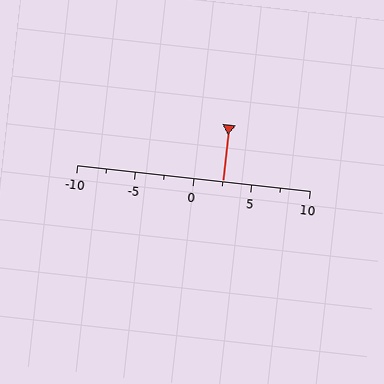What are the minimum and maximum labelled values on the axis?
The axis runs from -10 to 10.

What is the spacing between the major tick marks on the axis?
The major ticks are spaced 5 apart.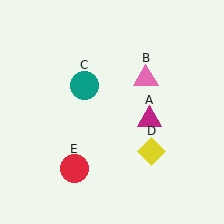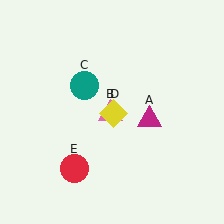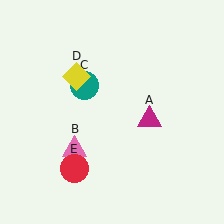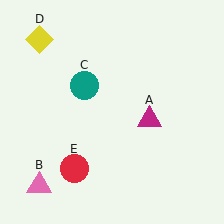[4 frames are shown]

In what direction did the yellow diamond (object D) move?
The yellow diamond (object D) moved up and to the left.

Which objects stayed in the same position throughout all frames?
Magenta triangle (object A) and teal circle (object C) and red circle (object E) remained stationary.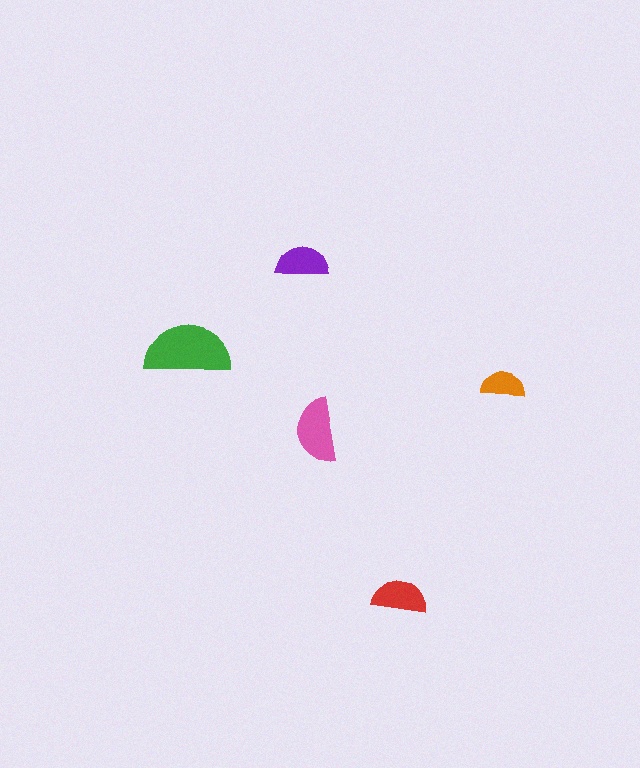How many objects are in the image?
There are 5 objects in the image.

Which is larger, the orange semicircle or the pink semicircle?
The pink one.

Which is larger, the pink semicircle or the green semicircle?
The green one.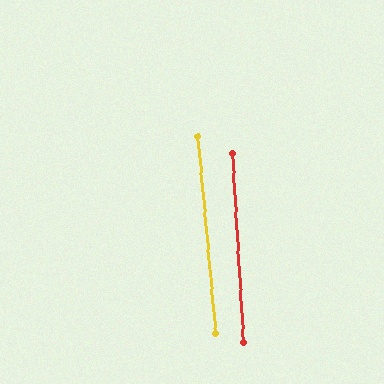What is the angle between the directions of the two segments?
Approximately 2 degrees.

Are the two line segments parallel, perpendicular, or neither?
Parallel — their directions differ by only 1.8°.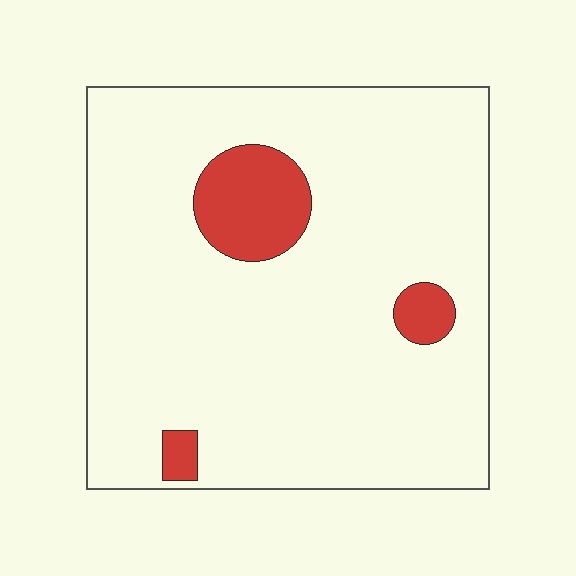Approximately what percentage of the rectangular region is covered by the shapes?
Approximately 10%.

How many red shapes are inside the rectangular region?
3.